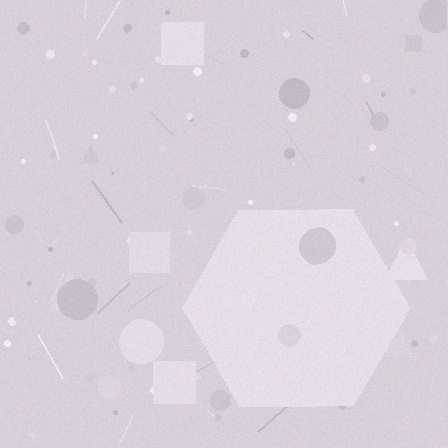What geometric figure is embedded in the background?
A hexagon is embedded in the background.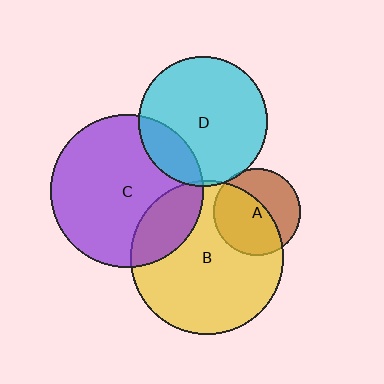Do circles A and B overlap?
Yes.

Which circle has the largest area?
Circle C (purple).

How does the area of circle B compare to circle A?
Approximately 3.1 times.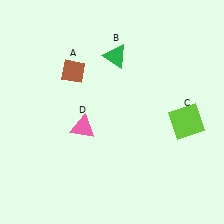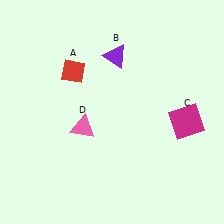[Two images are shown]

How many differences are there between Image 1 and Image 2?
There are 3 differences between the two images.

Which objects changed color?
A changed from brown to red. B changed from green to purple. C changed from lime to magenta.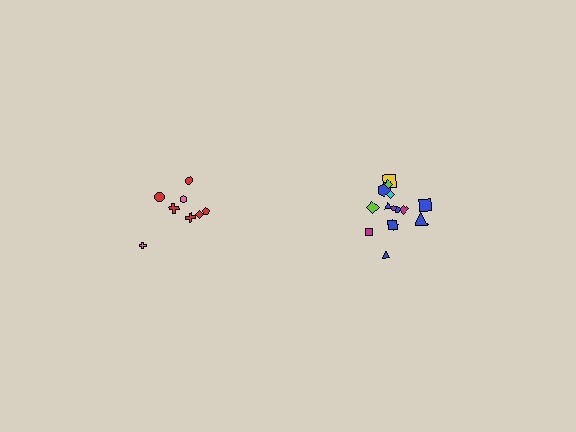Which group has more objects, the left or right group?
The right group.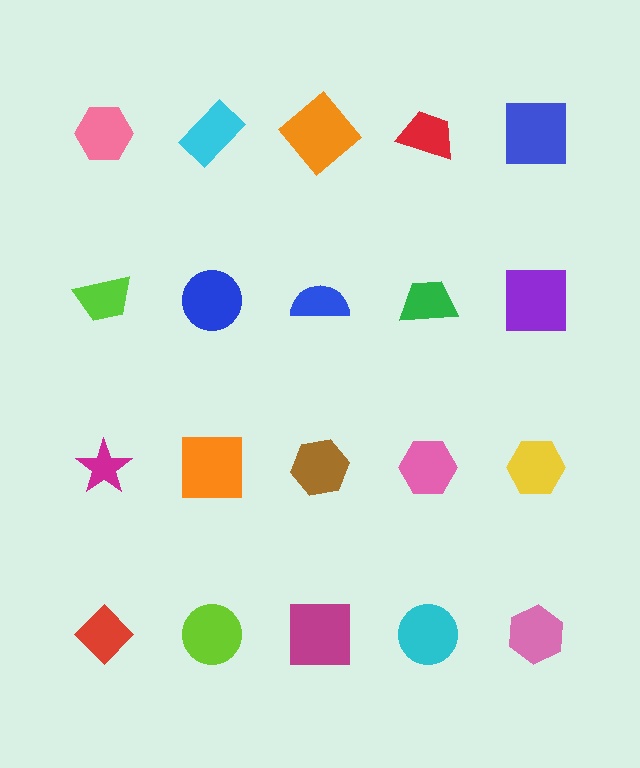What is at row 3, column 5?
A yellow hexagon.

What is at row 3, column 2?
An orange square.